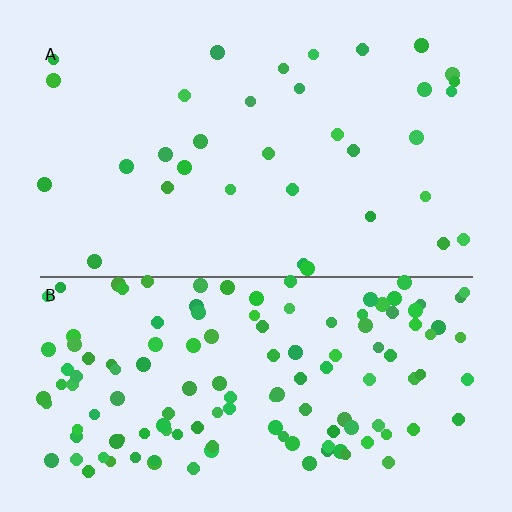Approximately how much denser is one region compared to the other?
Approximately 3.9× — region B over region A.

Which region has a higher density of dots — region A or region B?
B (the bottom).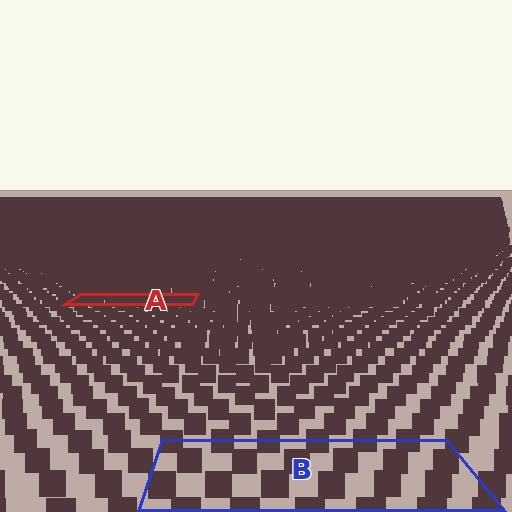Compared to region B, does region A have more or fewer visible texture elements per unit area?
Region A has more texture elements per unit area — they are packed more densely because it is farther away.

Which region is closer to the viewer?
Region B is closer. The texture elements there are larger and more spread out.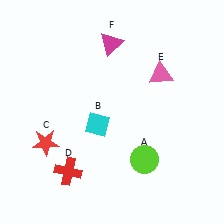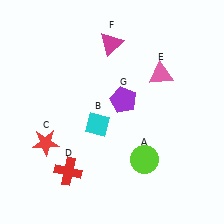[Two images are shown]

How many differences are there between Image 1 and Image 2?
There is 1 difference between the two images.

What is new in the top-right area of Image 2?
A purple pentagon (G) was added in the top-right area of Image 2.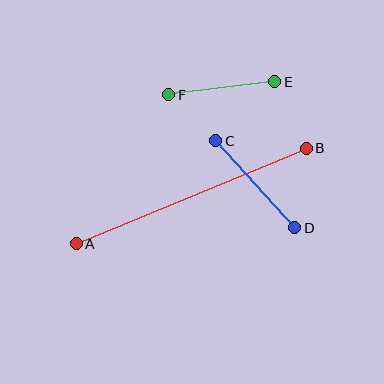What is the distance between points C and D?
The distance is approximately 117 pixels.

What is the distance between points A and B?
The distance is approximately 249 pixels.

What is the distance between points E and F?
The distance is approximately 107 pixels.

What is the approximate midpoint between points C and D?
The midpoint is at approximately (255, 184) pixels.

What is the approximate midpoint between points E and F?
The midpoint is at approximately (222, 88) pixels.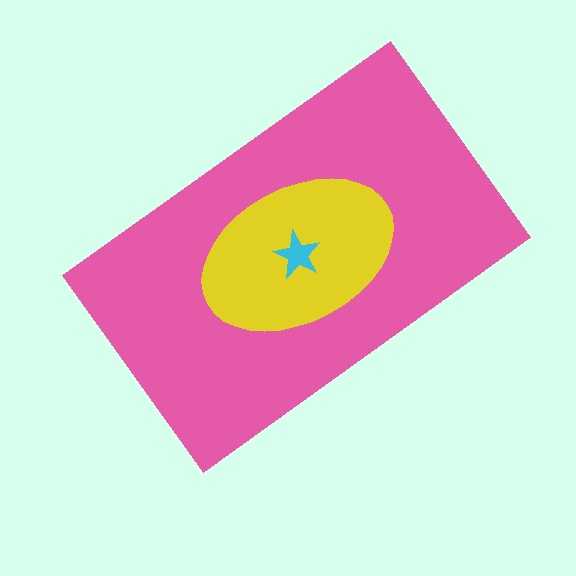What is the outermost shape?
The pink rectangle.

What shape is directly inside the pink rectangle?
The yellow ellipse.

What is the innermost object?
The cyan star.